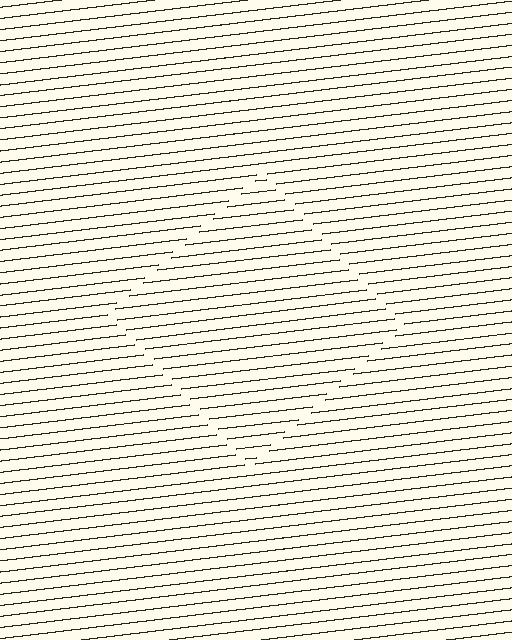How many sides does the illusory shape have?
4 sides — the line-ends trace a square.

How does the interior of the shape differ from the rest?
The interior of the shape contains the same grating, shifted by half a period — the contour is defined by the phase discontinuity where line-ends from the inner and outer gratings abut.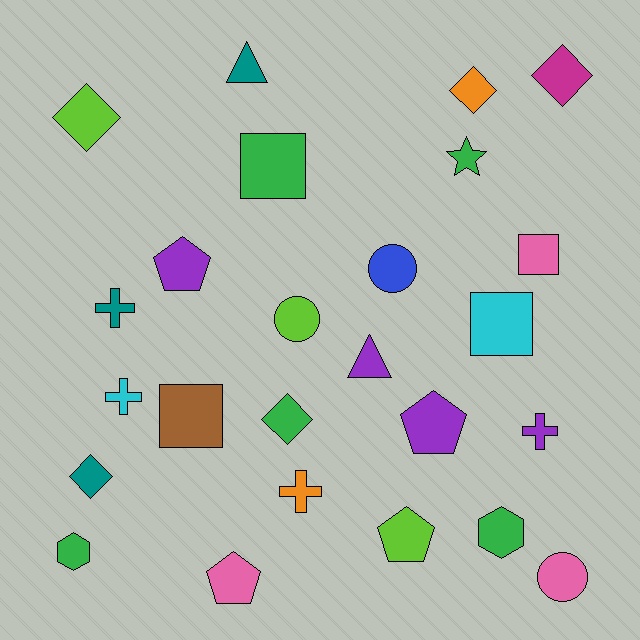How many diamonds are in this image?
There are 5 diamonds.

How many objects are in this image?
There are 25 objects.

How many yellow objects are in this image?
There are no yellow objects.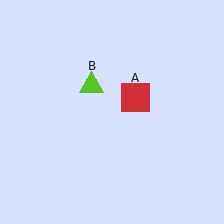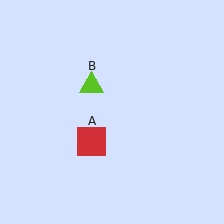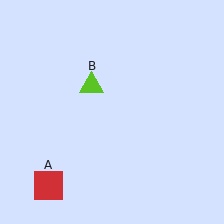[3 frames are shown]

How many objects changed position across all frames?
1 object changed position: red square (object A).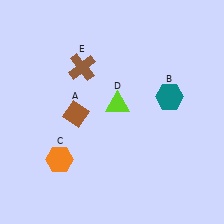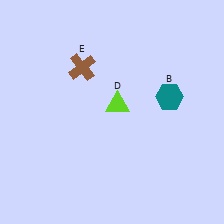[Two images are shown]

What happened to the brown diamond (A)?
The brown diamond (A) was removed in Image 2. It was in the bottom-left area of Image 1.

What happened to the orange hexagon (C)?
The orange hexagon (C) was removed in Image 2. It was in the bottom-left area of Image 1.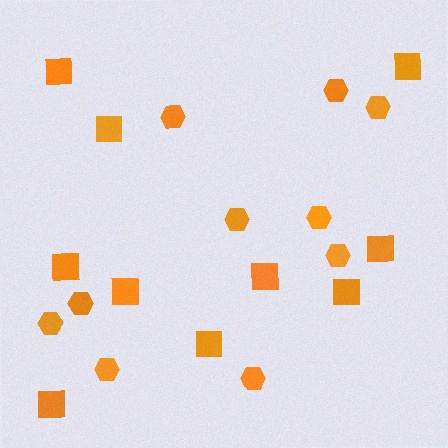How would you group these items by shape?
There are 2 groups: one group of squares (10) and one group of hexagons (10).